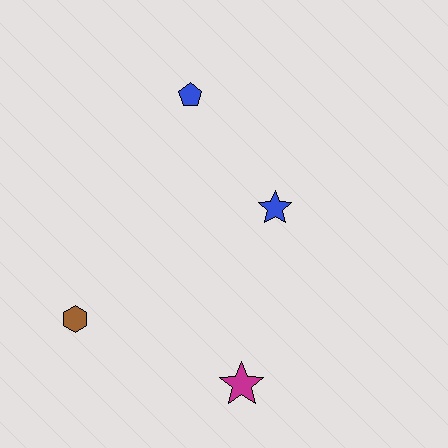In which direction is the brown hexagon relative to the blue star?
The brown hexagon is to the left of the blue star.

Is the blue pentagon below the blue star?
No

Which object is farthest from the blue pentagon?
The magenta star is farthest from the blue pentagon.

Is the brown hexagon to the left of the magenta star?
Yes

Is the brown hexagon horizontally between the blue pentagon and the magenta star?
No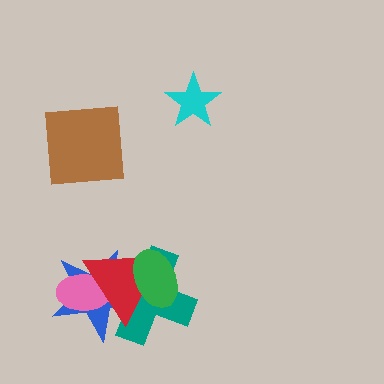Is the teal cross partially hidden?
Yes, it is partially covered by another shape.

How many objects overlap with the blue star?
4 objects overlap with the blue star.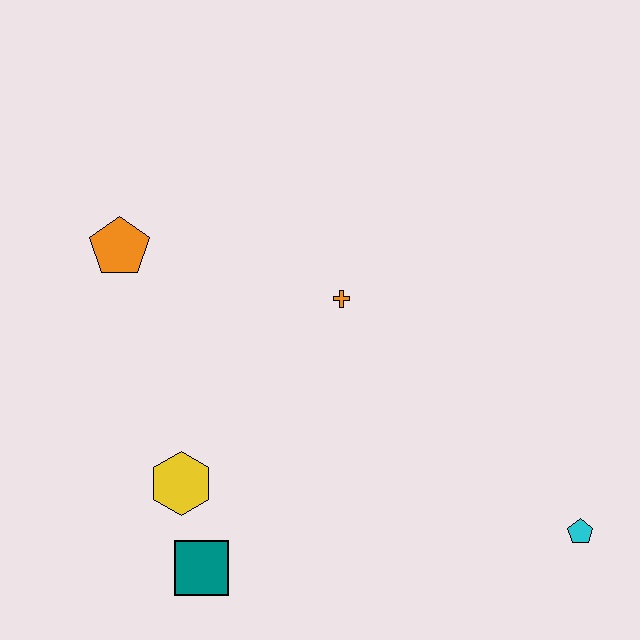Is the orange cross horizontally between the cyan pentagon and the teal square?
Yes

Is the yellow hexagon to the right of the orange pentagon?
Yes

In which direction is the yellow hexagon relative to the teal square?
The yellow hexagon is above the teal square.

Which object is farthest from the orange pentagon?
The cyan pentagon is farthest from the orange pentagon.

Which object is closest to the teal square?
The yellow hexagon is closest to the teal square.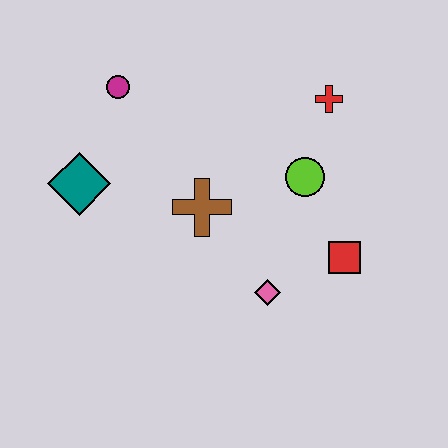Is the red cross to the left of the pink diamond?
No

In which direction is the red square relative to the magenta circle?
The red square is to the right of the magenta circle.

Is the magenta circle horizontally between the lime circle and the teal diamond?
Yes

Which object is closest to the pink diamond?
The red square is closest to the pink diamond.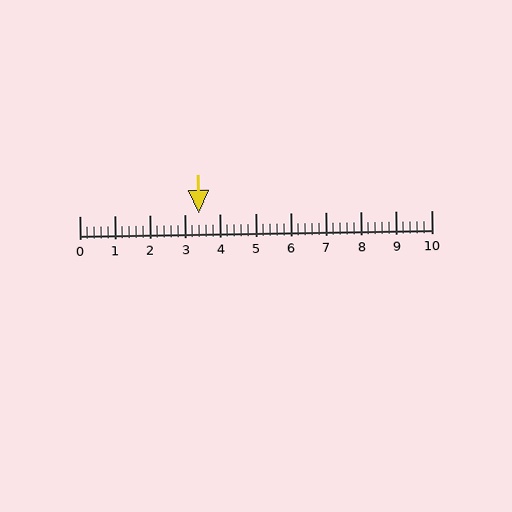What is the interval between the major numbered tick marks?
The major tick marks are spaced 1 units apart.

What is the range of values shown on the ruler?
The ruler shows values from 0 to 10.